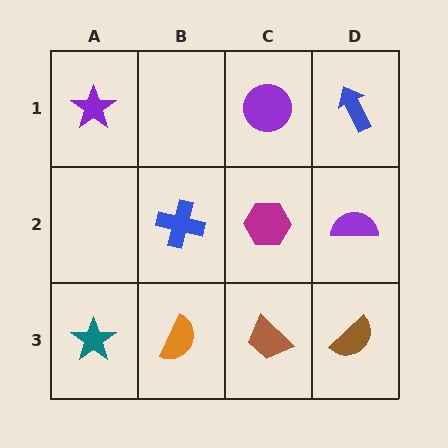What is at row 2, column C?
A magenta hexagon.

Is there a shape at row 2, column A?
No, that cell is empty.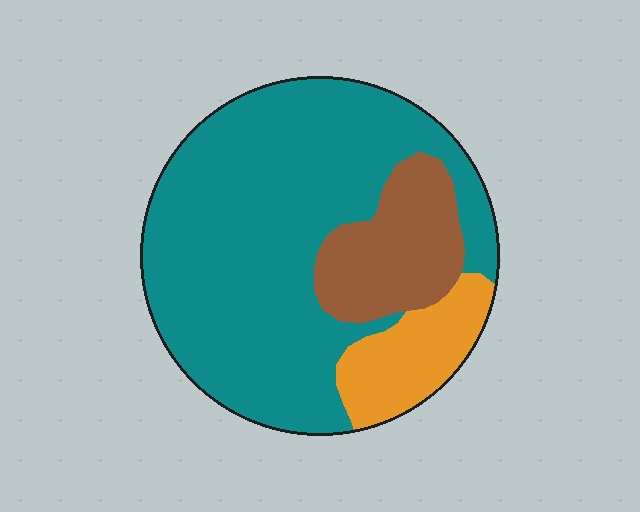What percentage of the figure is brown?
Brown takes up between a sixth and a third of the figure.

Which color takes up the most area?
Teal, at roughly 70%.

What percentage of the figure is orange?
Orange takes up about one eighth (1/8) of the figure.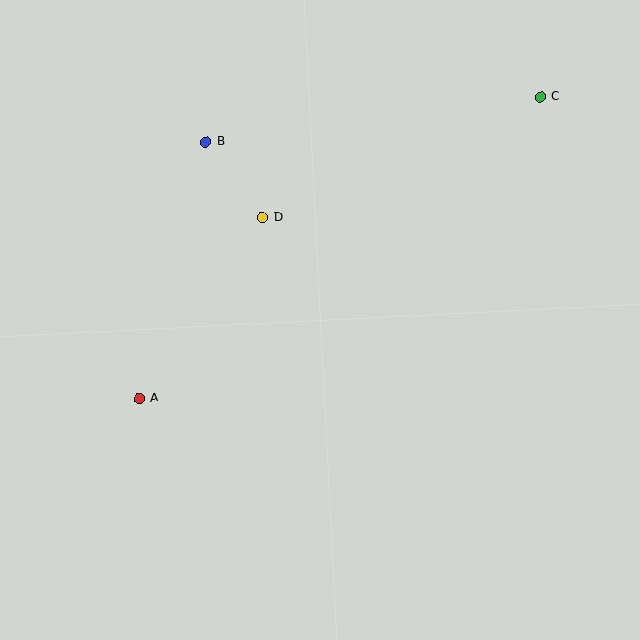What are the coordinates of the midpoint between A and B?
The midpoint between A and B is at (172, 270).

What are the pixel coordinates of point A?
Point A is at (139, 398).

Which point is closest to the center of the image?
Point D at (263, 217) is closest to the center.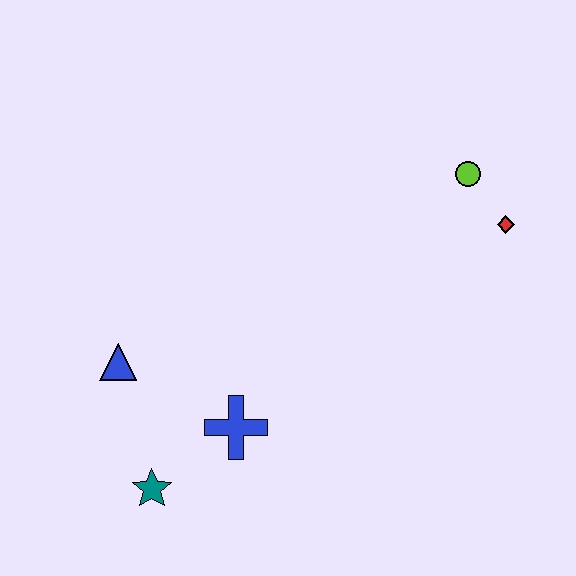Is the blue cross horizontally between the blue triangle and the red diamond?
Yes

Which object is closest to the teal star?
The blue cross is closest to the teal star.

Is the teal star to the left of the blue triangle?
No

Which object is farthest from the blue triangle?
The red diamond is farthest from the blue triangle.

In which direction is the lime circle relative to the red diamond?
The lime circle is above the red diamond.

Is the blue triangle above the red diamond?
No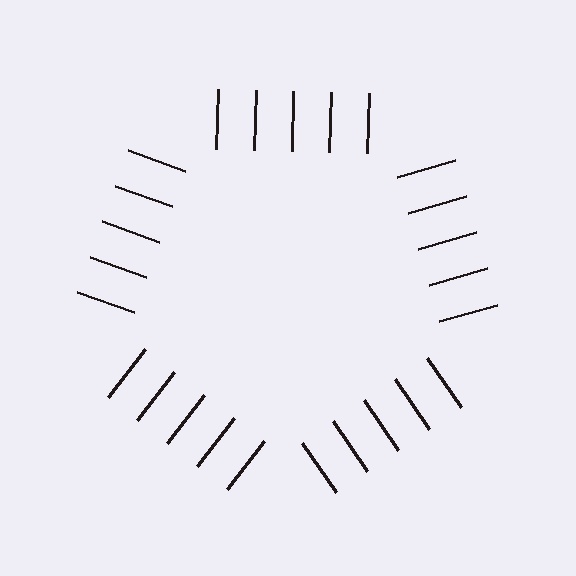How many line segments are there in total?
25 — 5 along each of the 5 edges.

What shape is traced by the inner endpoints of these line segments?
An illusory pentagon — the line segments terminate on its edges but no continuous stroke is drawn.